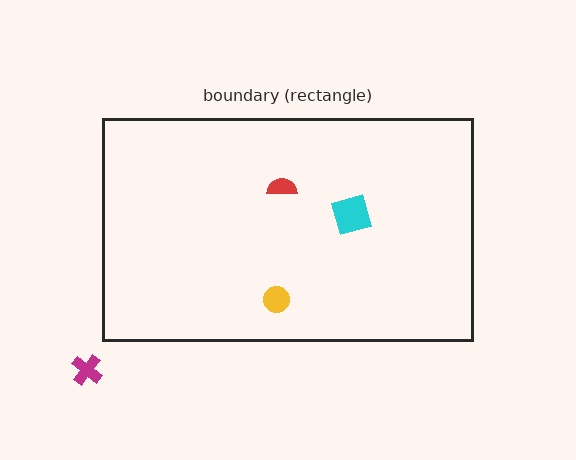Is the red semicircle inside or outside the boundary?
Inside.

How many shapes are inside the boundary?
3 inside, 1 outside.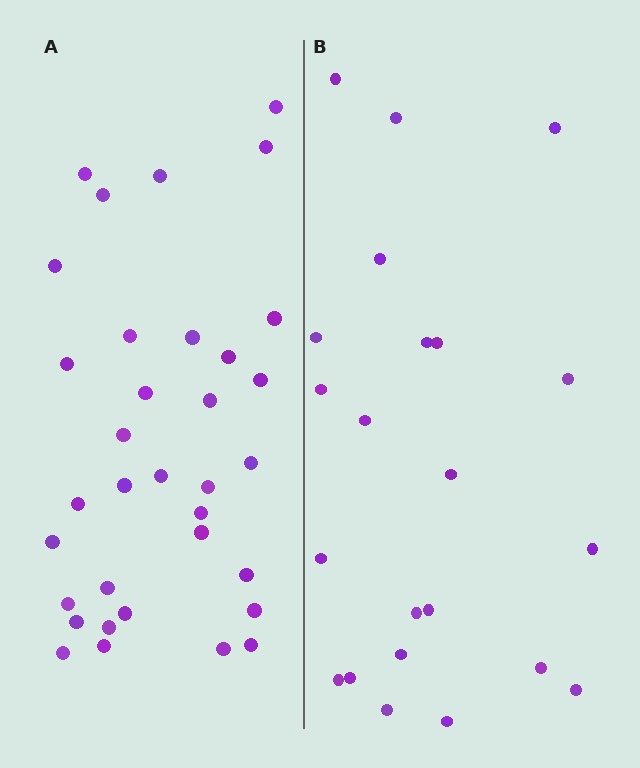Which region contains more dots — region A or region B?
Region A (the left region) has more dots.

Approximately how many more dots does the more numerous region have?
Region A has roughly 12 or so more dots than region B.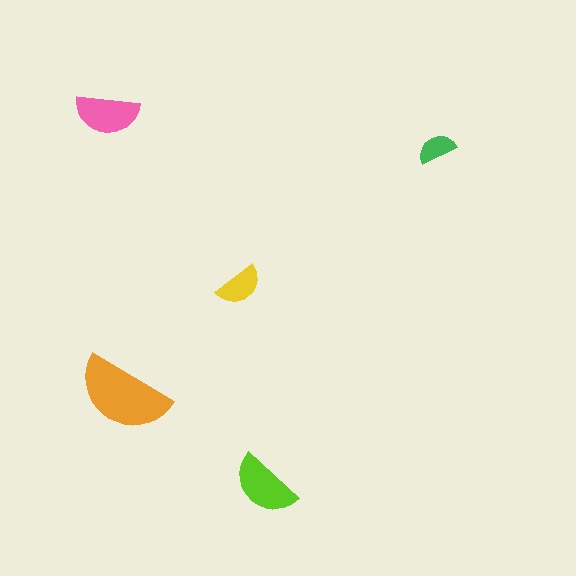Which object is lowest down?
The lime semicircle is bottommost.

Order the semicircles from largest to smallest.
the orange one, the lime one, the pink one, the yellow one, the green one.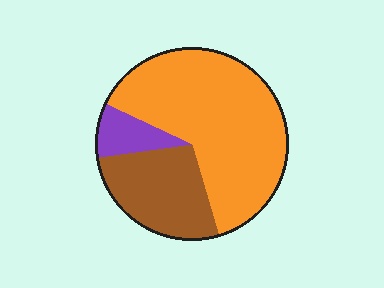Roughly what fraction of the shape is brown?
Brown covers around 25% of the shape.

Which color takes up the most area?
Orange, at roughly 65%.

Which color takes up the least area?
Purple, at roughly 10%.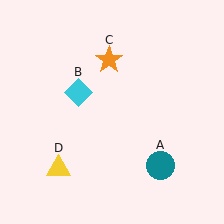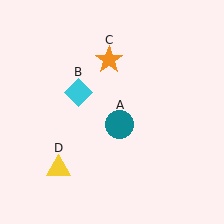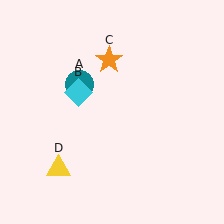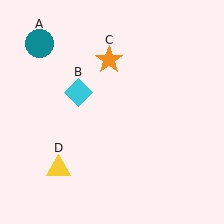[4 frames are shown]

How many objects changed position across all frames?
1 object changed position: teal circle (object A).